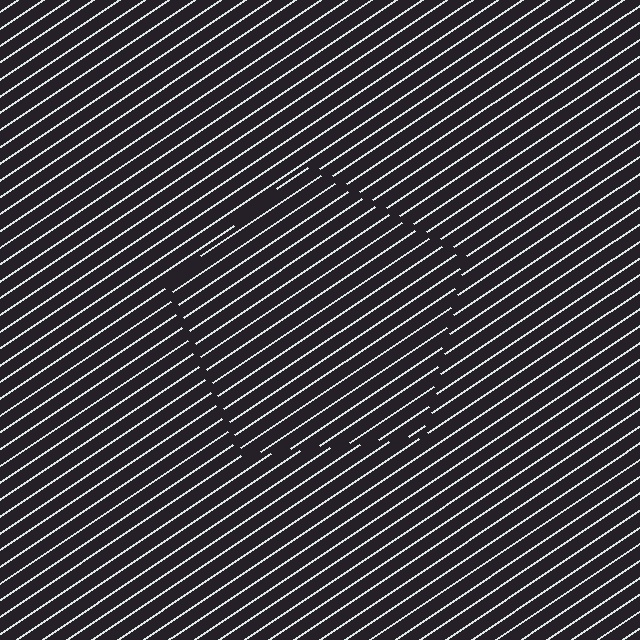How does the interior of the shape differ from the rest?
The interior of the shape contains the same grating, shifted by half a period — the contour is defined by the phase discontinuity where line-ends from the inner and outer gratings abut.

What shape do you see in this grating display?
An illusory pentagon. The interior of the shape contains the same grating, shifted by half a period — the contour is defined by the phase discontinuity where line-ends from the inner and outer gratings abut.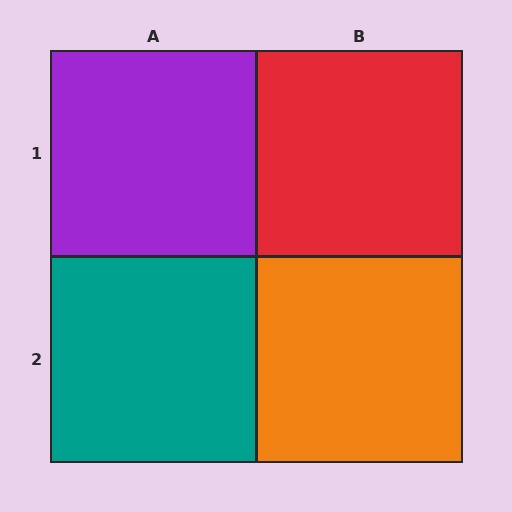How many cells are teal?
1 cell is teal.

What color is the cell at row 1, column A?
Purple.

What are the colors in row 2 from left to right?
Teal, orange.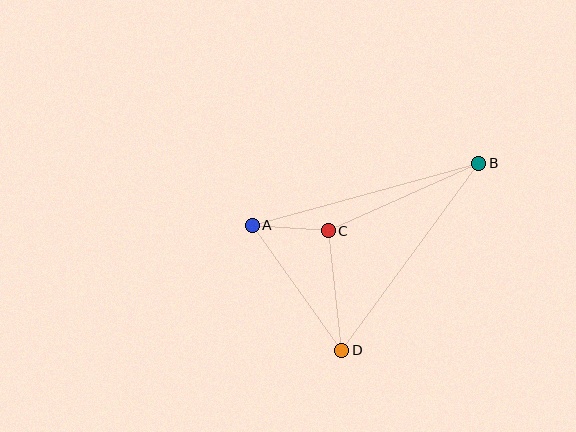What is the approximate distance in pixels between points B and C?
The distance between B and C is approximately 165 pixels.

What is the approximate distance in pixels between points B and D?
The distance between B and D is approximately 232 pixels.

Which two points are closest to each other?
Points A and C are closest to each other.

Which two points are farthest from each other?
Points A and B are farthest from each other.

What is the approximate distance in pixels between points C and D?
The distance between C and D is approximately 120 pixels.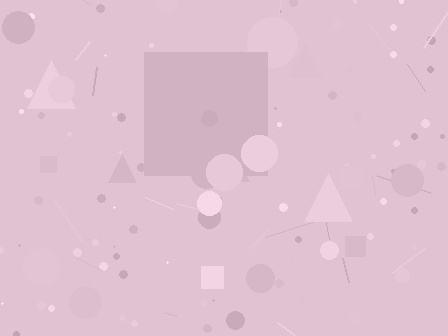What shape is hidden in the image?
A square is hidden in the image.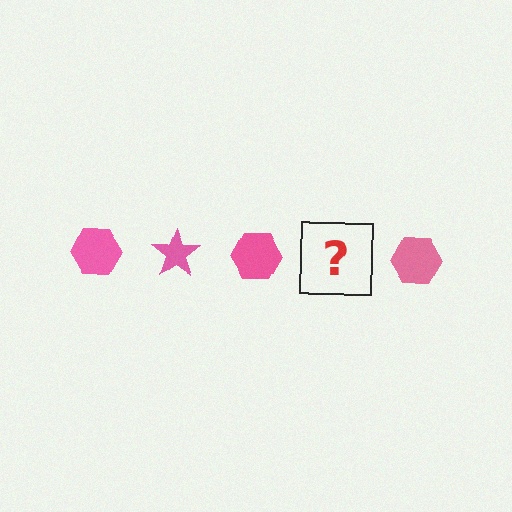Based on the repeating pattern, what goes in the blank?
The blank should be a pink star.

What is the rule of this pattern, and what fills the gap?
The rule is that the pattern cycles through hexagon, star shapes in pink. The gap should be filled with a pink star.